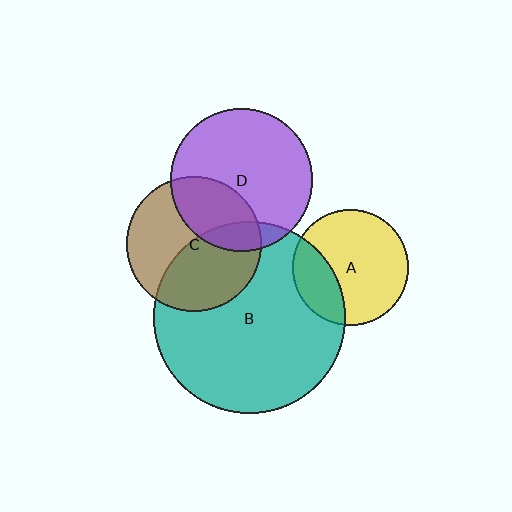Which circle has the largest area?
Circle B (teal).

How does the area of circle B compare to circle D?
Approximately 1.8 times.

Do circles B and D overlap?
Yes.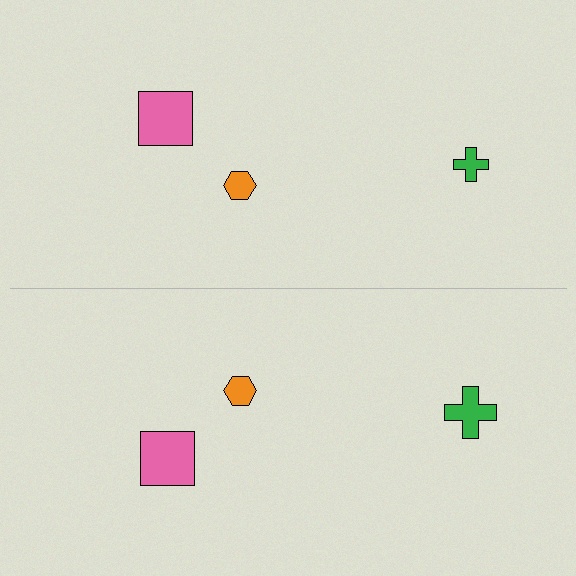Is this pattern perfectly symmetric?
No, the pattern is not perfectly symmetric. The green cross on the bottom side has a different size than its mirror counterpart.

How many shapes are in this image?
There are 6 shapes in this image.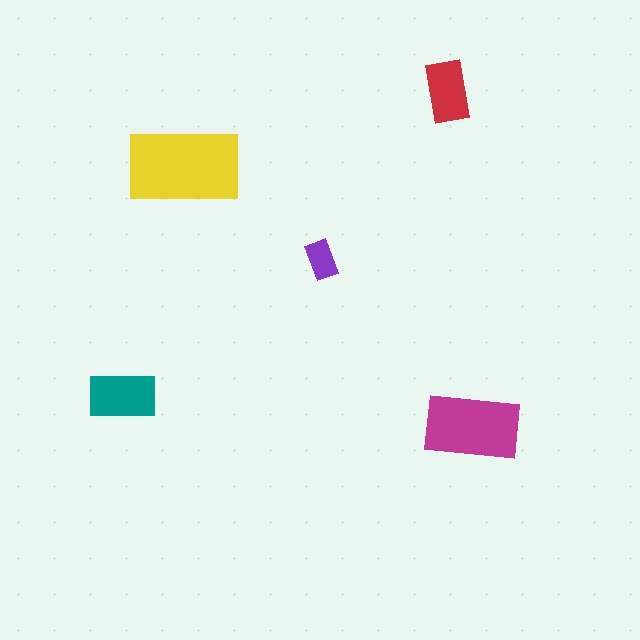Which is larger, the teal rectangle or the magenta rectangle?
The magenta one.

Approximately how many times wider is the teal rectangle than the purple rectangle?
About 2 times wider.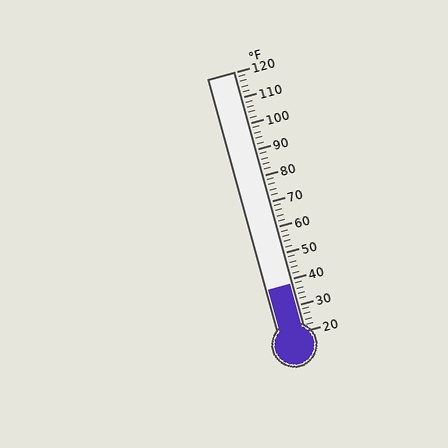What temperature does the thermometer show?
The thermometer shows approximately 38°F.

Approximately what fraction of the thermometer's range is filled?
The thermometer is filled to approximately 20% of its range.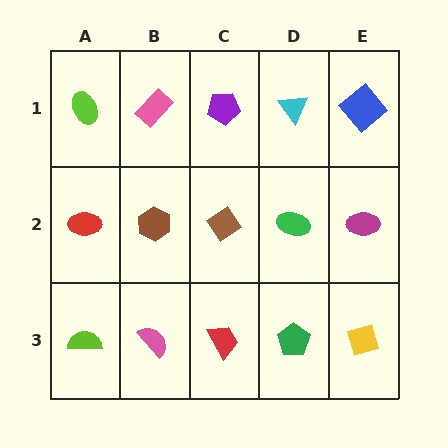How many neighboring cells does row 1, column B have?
3.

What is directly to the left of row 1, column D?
A purple pentagon.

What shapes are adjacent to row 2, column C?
A purple pentagon (row 1, column C), a red trapezoid (row 3, column C), a brown hexagon (row 2, column B), a green ellipse (row 2, column D).